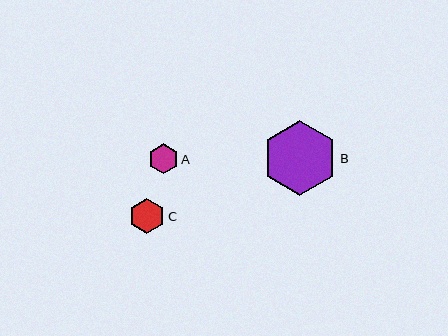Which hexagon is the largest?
Hexagon B is the largest with a size of approximately 75 pixels.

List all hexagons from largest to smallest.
From largest to smallest: B, C, A.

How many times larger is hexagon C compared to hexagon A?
Hexagon C is approximately 1.2 times the size of hexagon A.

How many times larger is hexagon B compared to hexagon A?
Hexagon B is approximately 2.5 times the size of hexagon A.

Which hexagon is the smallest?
Hexagon A is the smallest with a size of approximately 30 pixels.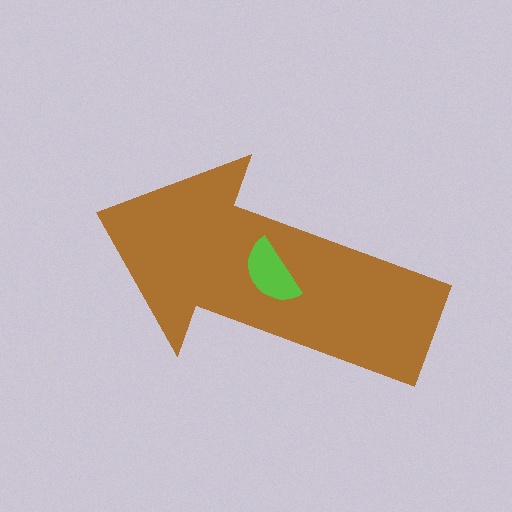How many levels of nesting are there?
2.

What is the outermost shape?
The brown arrow.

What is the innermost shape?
The lime semicircle.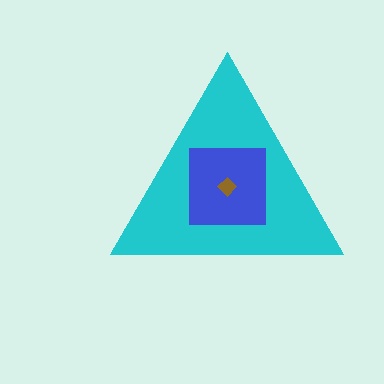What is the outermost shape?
The cyan triangle.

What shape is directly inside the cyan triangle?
The blue square.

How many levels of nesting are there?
3.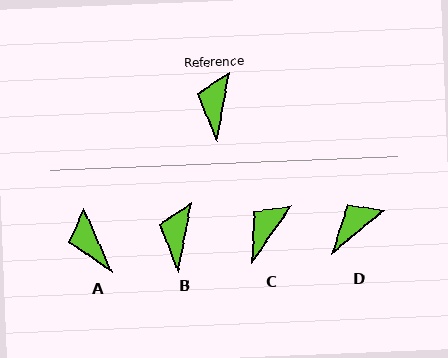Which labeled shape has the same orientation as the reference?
B.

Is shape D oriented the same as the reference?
No, it is off by about 40 degrees.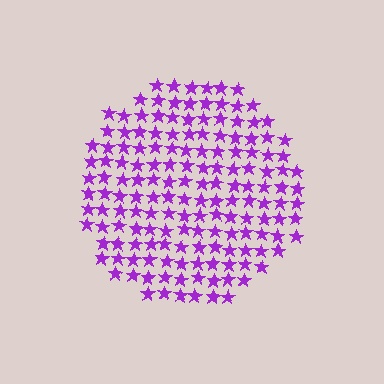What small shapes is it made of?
It is made of small stars.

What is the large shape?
The large shape is a circle.